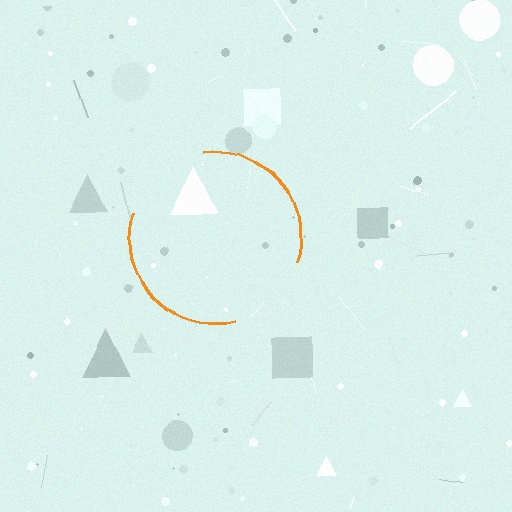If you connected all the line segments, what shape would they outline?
They would outline a circle.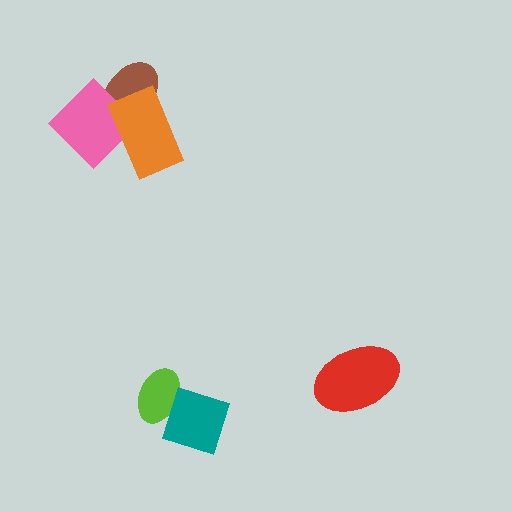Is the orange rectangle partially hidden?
No, no other shape covers it.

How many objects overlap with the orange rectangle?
2 objects overlap with the orange rectangle.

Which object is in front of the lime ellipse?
The teal diamond is in front of the lime ellipse.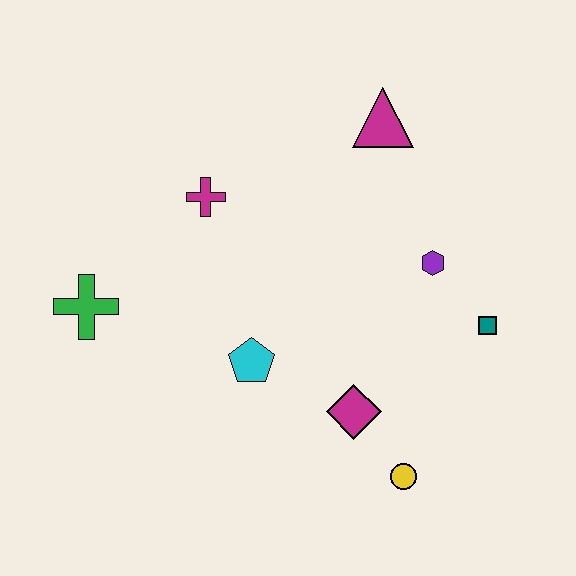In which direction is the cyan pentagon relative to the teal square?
The cyan pentagon is to the left of the teal square.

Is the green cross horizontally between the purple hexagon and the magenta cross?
No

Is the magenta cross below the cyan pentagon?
No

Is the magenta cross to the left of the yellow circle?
Yes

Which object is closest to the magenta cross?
The green cross is closest to the magenta cross.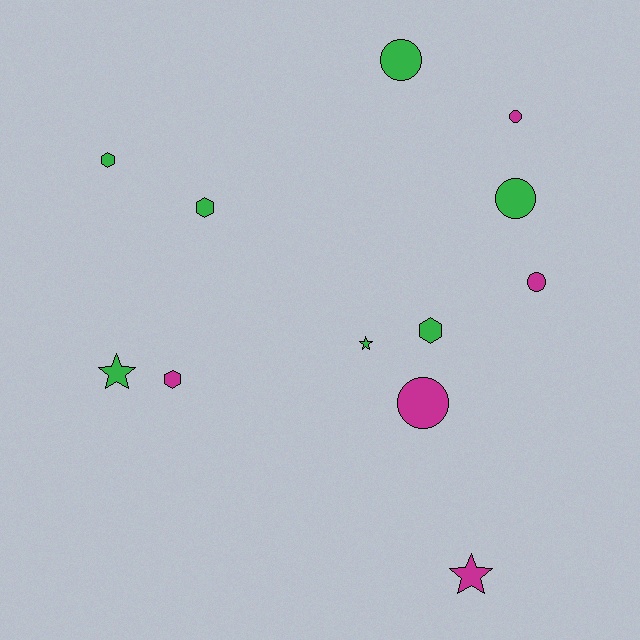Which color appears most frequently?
Green, with 7 objects.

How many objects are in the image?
There are 12 objects.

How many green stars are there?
There are 2 green stars.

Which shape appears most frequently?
Circle, with 5 objects.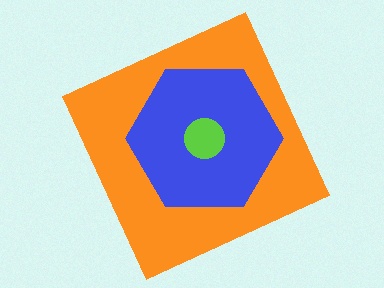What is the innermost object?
The lime circle.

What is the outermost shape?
The orange square.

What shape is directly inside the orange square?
The blue hexagon.